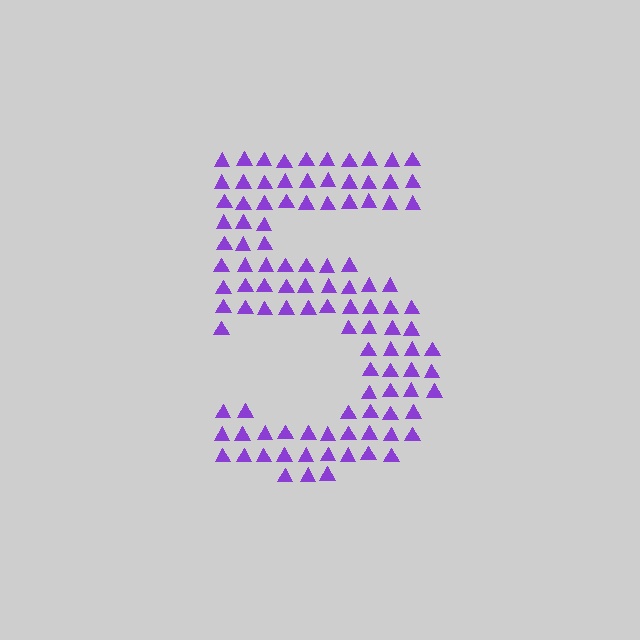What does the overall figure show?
The overall figure shows the digit 5.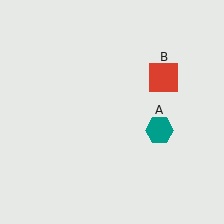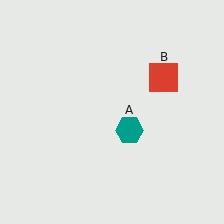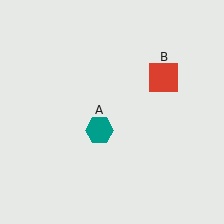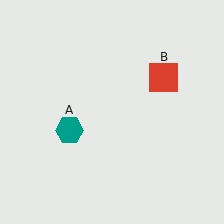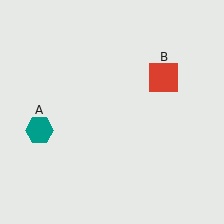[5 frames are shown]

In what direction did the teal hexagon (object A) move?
The teal hexagon (object A) moved left.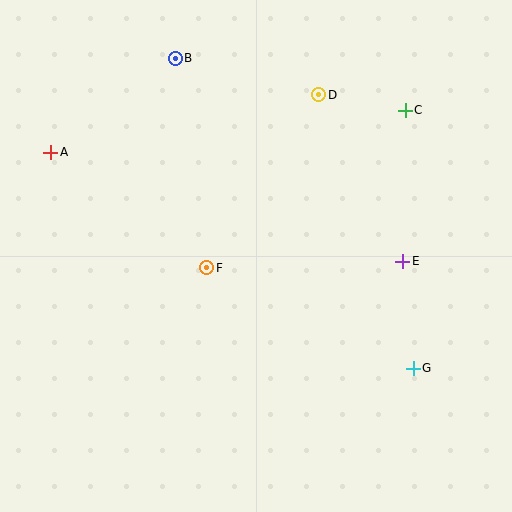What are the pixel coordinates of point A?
Point A is at (51, 152).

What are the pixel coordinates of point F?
Point F is at (207, 268).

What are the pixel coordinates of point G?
Point G is at (413, 368).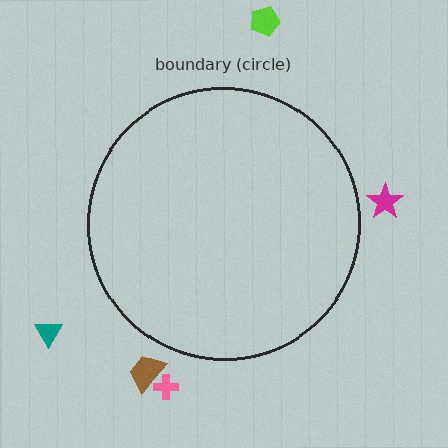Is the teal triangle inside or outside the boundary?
Outside.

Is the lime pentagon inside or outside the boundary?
Outside.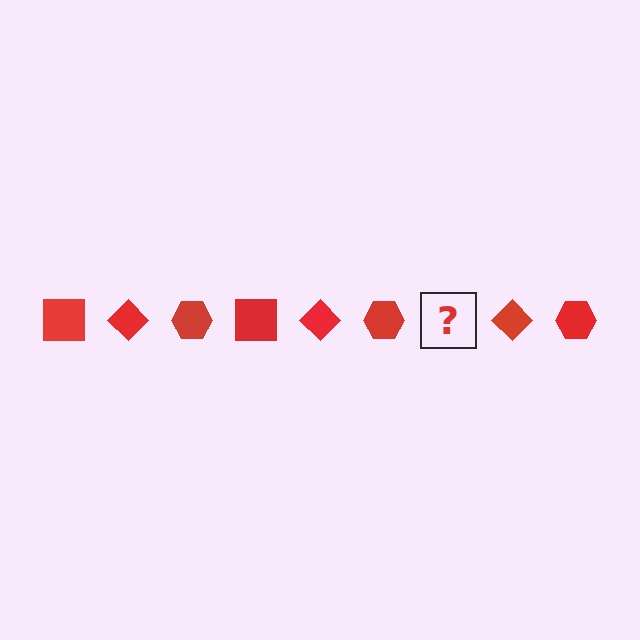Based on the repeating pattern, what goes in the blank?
The blank should be a red square.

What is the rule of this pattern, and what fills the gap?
The rule is that the pattern cycles through square, diamond, hexagon shapes in red. The gap should be filled with a red square.